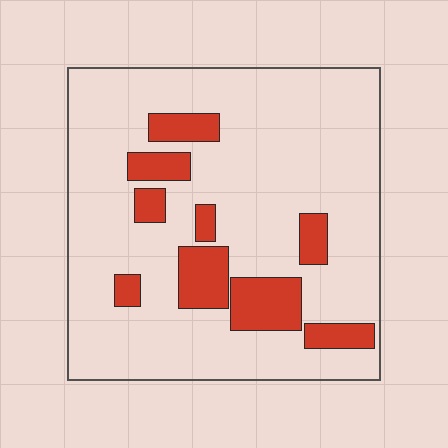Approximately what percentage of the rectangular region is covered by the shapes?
Approximately 15%.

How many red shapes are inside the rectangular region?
9.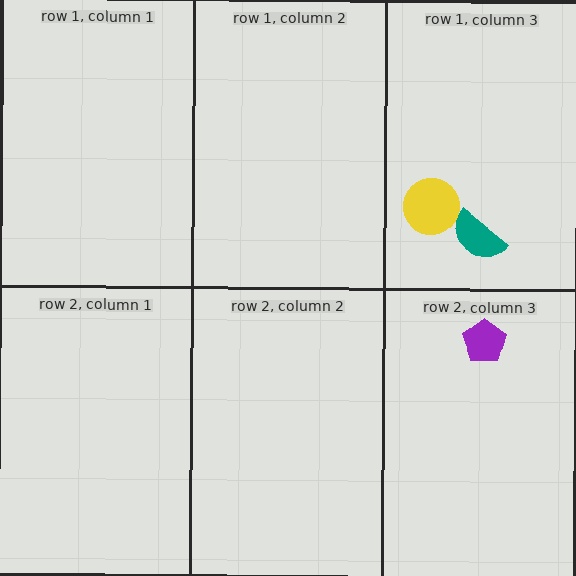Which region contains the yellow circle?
The row 1, column 3 region.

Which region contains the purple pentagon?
The row 2, column 3 region.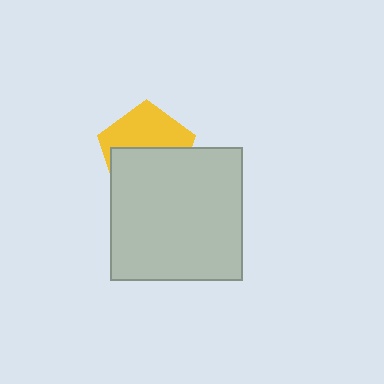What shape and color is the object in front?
The object in front is a light gray square.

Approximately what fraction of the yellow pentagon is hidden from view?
Roughly 53% of the yellow pentagon is hidden behind the light gray square.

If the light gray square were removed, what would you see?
You would see the complete yellow pentagon.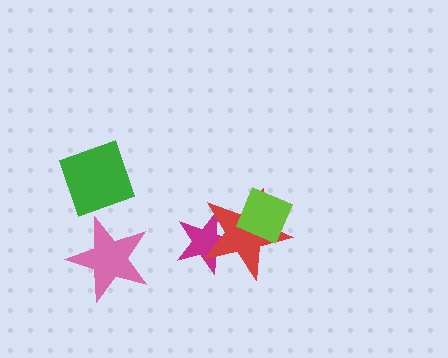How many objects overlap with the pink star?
0 objects overlap with the pink star.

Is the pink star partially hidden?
No, no other shape covers it.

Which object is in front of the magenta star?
The red star is in front of the magenta star.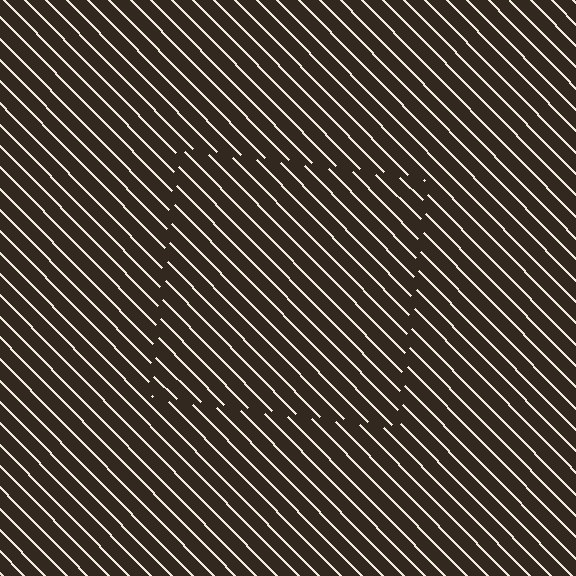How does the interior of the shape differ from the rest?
The interior of the shape contains the same grating, shifted by half a period — the contour is defined by the phase discontinuity where line-ends from the inner and outer gratings abut.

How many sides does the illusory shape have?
4 sides — the line-ends trace a square.